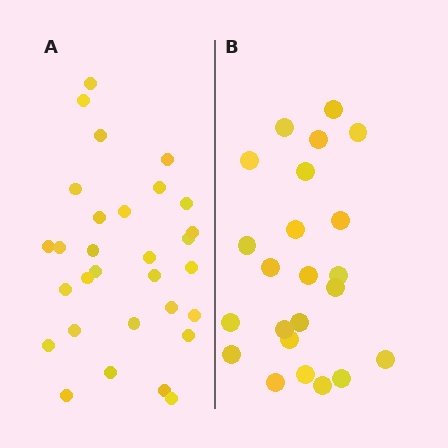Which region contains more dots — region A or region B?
Region A (the left region) has more dots.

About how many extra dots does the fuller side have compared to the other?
Region A has roughly 8 or so more dots than region B.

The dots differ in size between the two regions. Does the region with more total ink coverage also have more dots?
No. Region B has more total ink coverage because its dots are larger, but region A actually contains more individual dots. Total area can be misleading — the number of items is what matters here.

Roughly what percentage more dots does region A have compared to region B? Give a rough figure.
About 30% more.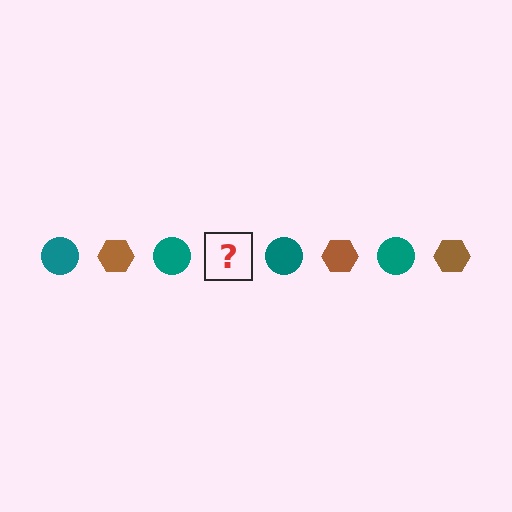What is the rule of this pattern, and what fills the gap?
The rule is that the pattern alternates between teal circle and brown hexagon. The gap should be filled with a brown hexagon.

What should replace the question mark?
The question mark should be replaced with a brown hexagon.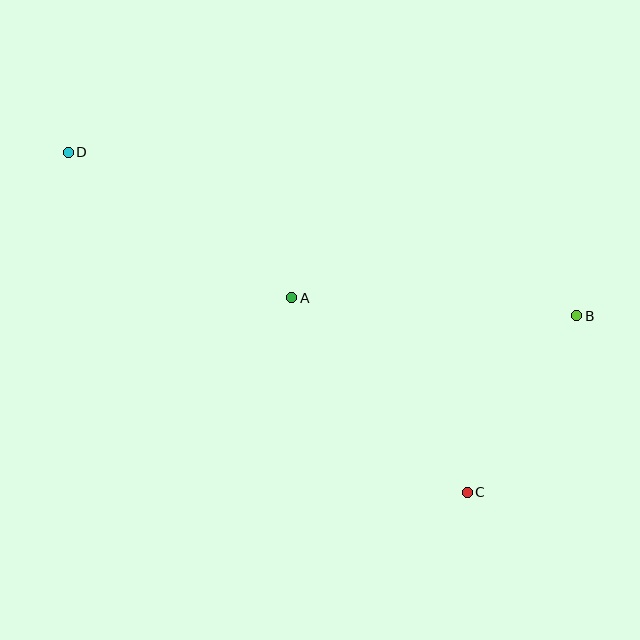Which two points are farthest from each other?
Points B and D are farthest from each other.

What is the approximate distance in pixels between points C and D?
The distance between C and D is approximately 524 pixels.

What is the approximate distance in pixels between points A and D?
The distance between A and D is approximately 267 pixels.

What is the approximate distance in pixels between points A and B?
The distance between A and B is approximately 286 pixels.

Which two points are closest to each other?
Points B and C are closest to each other.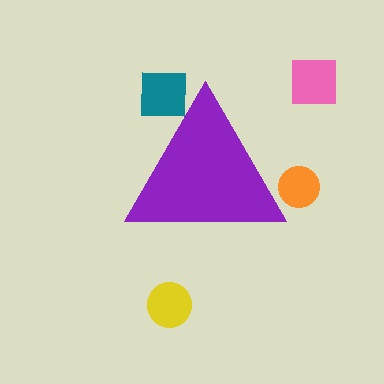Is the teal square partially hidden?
Yes, the teal square is partially hidden behind the purple triangle.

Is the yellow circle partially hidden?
No, the yellow circle is fully visible.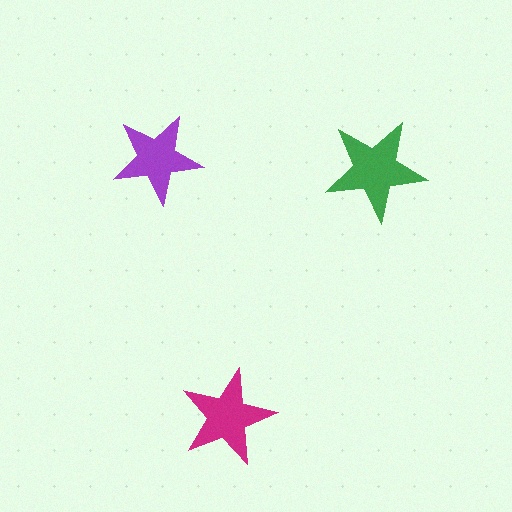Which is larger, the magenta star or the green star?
The green one.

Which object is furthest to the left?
The purple star is leftmost.